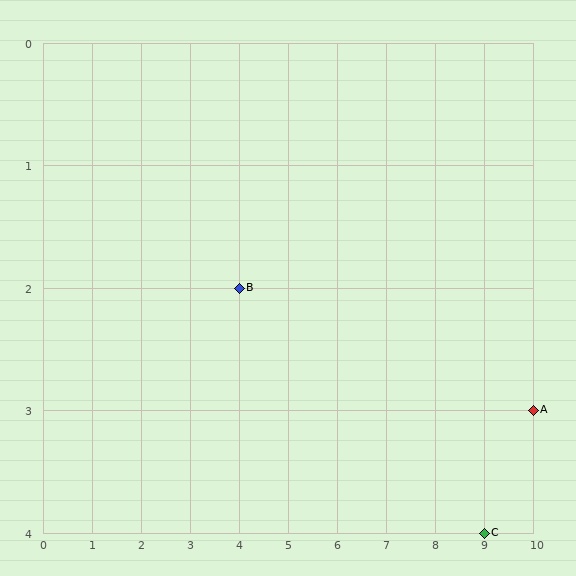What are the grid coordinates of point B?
Point B is at grid coordinates (4, 2).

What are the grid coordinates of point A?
Point A is at grid coordinates (10, 3).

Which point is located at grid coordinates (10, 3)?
Point A is at (10, 3).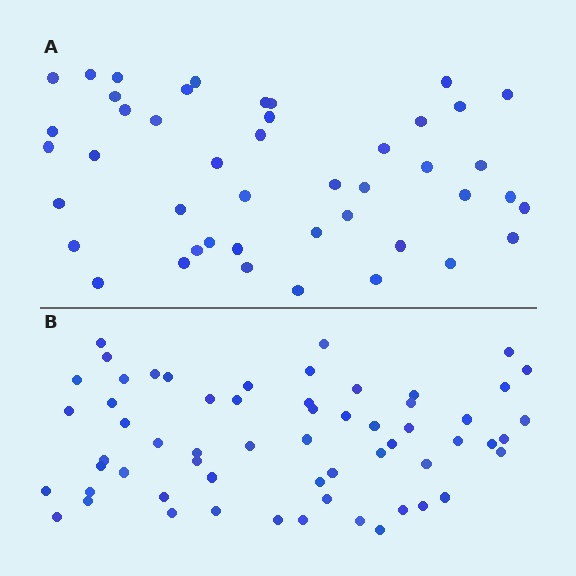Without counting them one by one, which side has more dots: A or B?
Region B (the bottom region) has more dots.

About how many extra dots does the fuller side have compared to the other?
Region B has approximately 15 more dots than region A.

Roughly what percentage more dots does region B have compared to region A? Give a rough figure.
About 35% more.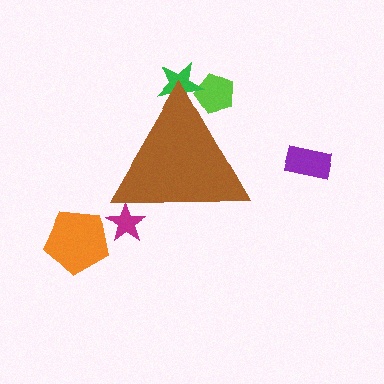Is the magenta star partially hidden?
Yes, the magenta star is partially hidden behind the brown triangle.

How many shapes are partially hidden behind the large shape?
3 shapes are partially hidden.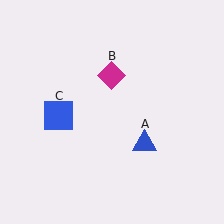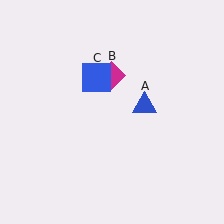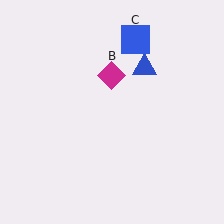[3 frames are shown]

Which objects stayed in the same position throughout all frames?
Magenta diamond (object B) remained stationary.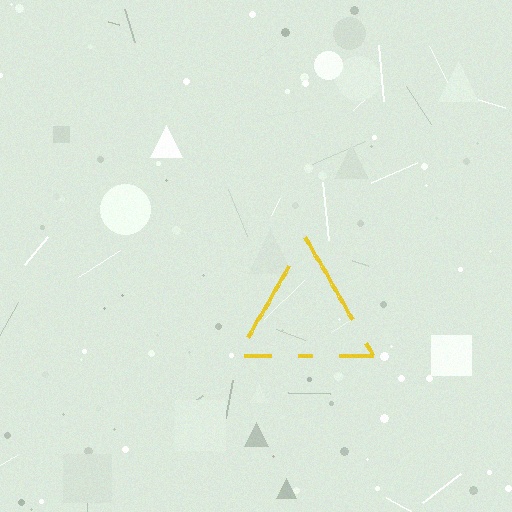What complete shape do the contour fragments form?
The contour fragments form a triangle.